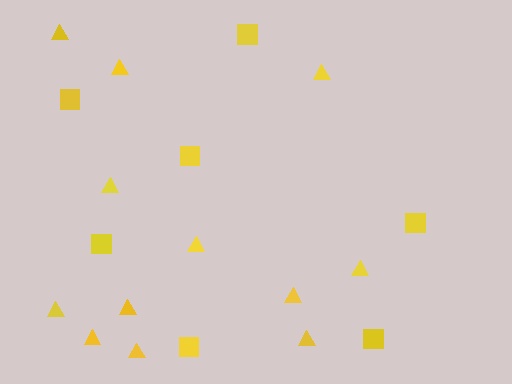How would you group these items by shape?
There are 2 groups: one group of squares (7) and one group of triangles (12).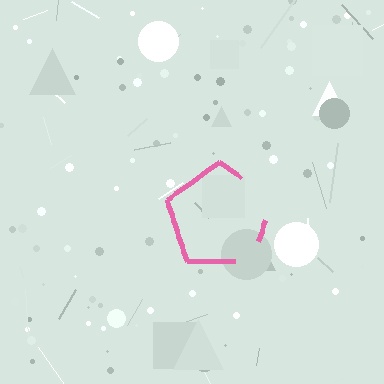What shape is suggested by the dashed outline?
The dashed outline suggests a pentagon.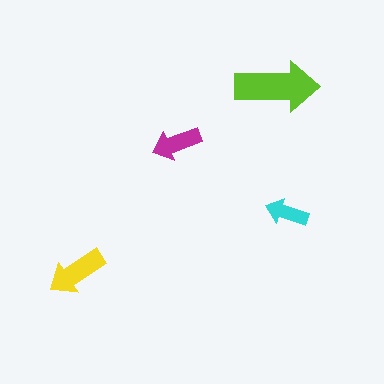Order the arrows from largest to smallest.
the lime one, the yellow one, the magenta one, the cyan one.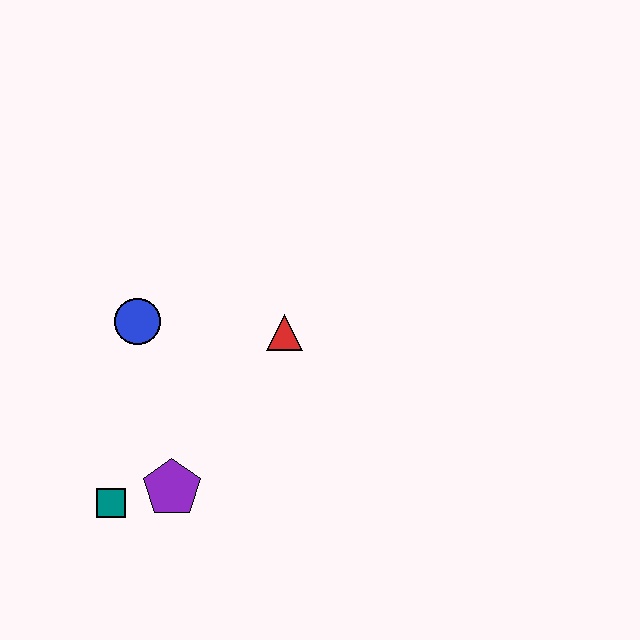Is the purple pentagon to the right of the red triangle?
No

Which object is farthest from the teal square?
The red triangle is farthest from the teal square.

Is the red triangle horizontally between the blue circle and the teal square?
No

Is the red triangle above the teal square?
Yes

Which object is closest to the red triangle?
The blue circle is closest to the red triangle.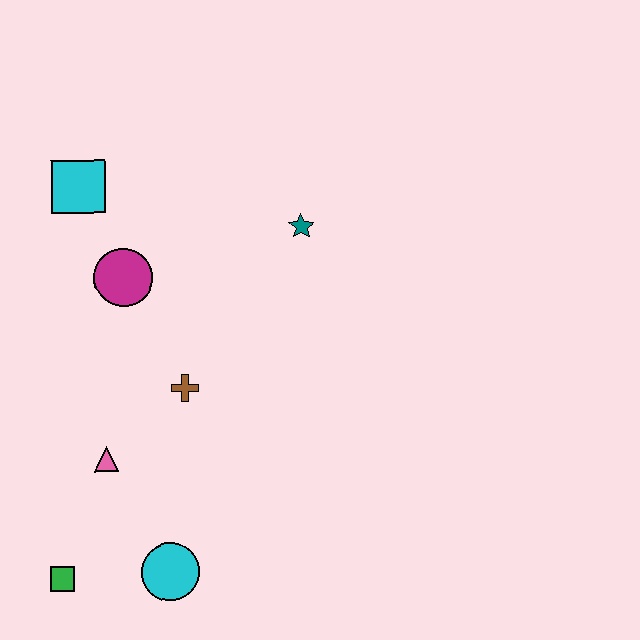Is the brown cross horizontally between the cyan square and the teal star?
Yes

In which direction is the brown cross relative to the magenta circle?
The brown cross is below the magenta circle.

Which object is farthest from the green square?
The teal star is farthest from the green square.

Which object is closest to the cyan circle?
The green square is closest to the cyan circle.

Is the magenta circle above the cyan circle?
Yes